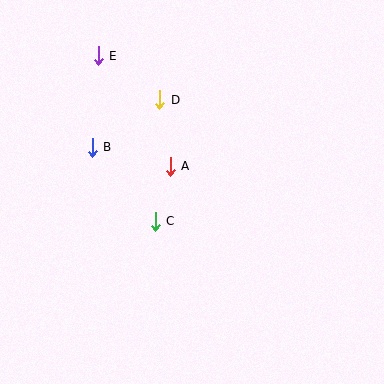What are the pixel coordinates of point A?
Point A is at (170, 166).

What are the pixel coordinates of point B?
Point B is at (92, 147).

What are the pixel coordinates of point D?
Point D is at (160, 100).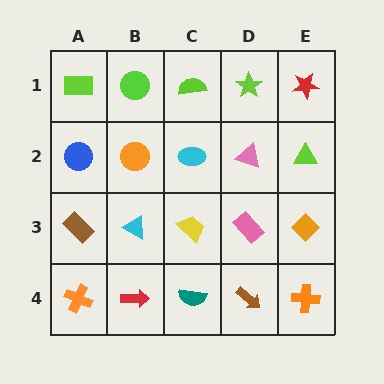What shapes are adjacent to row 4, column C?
A yellow trapezoid (row 3, column C), a red arrow (row 4, column B), a brown arrow (row 4, column D).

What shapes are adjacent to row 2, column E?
A red star (row 1, column E), an orange diamond (row 3, column E), a pink triangle (row 2, column D).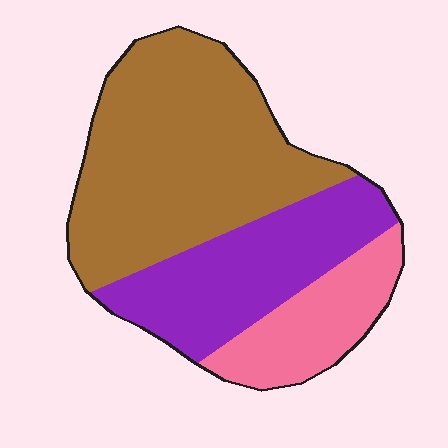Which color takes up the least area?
Pink, at roughly 20%.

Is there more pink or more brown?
Brown.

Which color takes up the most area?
Brown, at roughly 50%.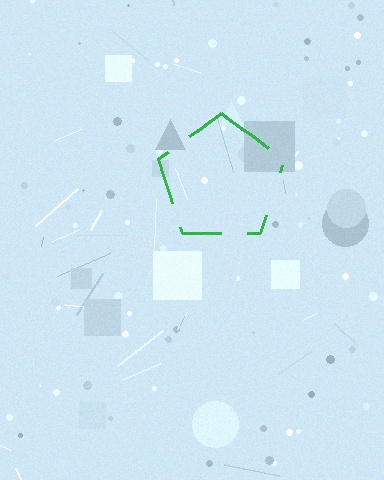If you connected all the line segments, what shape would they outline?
They would outline a pentagon.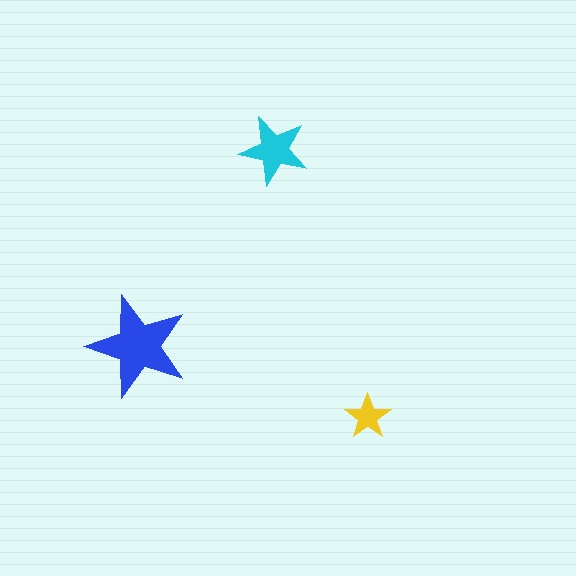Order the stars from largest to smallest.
the blue one, the cyan one, the yellow one.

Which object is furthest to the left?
The blue star is leftmost.